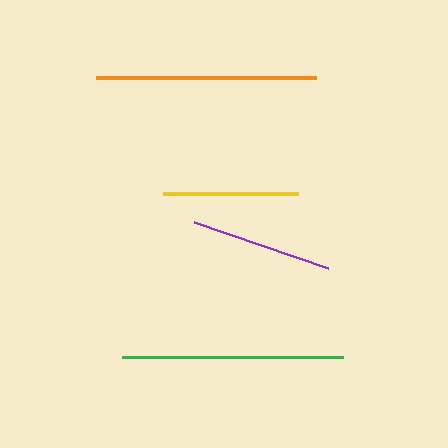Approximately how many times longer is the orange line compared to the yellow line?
The orange line is approximately 1.6 times the length of the yellow line.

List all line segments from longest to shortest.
From longest to shortest: green, orange, purple, yellow.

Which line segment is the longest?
The green line is the longest at approximately 221 pixels.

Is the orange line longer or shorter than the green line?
The green line is longer than the orange line.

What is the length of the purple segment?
The purple segment is approximately 142 pixels long.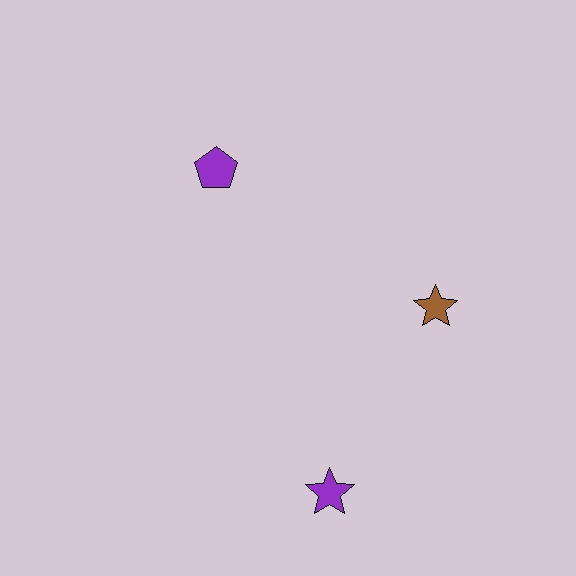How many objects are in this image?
There are 3 objects.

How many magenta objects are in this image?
There are no magenta objects.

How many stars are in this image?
There are 2 stars.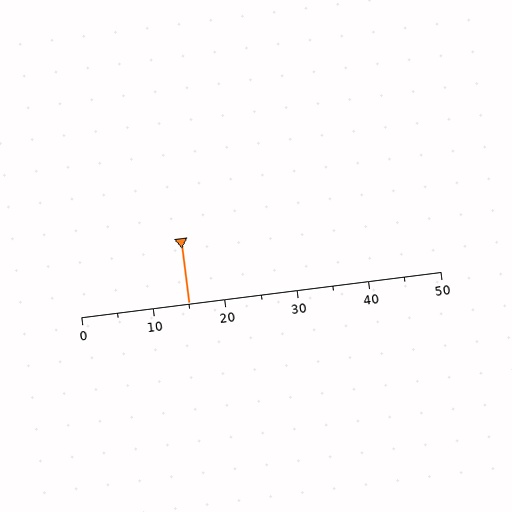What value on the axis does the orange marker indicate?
The marker indicates approximately 15.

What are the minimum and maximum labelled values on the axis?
The axis runs from 0 to 50.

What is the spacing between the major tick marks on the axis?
The major ticks are spaced 10 apart.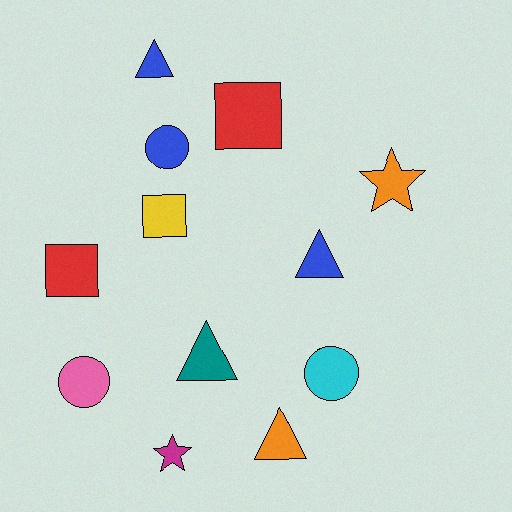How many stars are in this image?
There are 2 stars.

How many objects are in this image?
There are 12 objects.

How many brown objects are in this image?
There are no brown objects.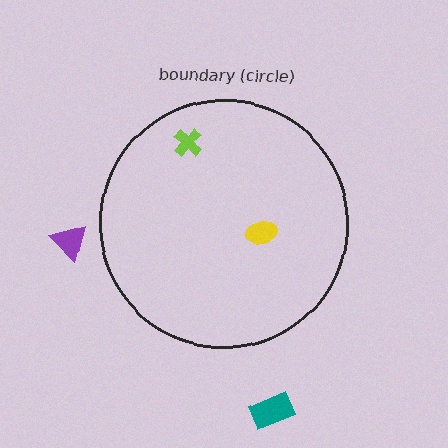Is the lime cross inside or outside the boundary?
Inside.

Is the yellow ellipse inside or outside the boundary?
Inside.